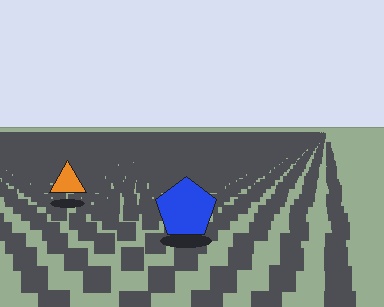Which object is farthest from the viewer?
The orange triangle is farthest from the viewer. It appears smaller and the ground texture around it is denser.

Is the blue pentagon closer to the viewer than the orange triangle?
Yes. The blue pentagon is closer — you can tell from the texture gradient: the ground texture is coarser near it.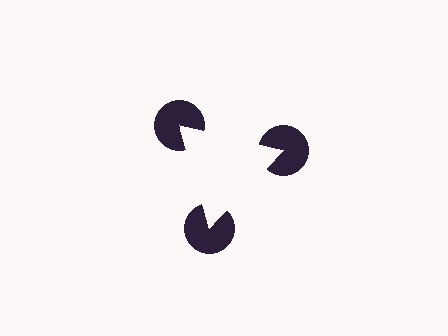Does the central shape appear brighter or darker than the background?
It typically appears slightly brighter than the background, even though no actual brightness change is drawn.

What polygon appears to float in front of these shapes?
An illusory triangle — its edges are inferred from the aligned wedge cuts in the pac-man discs, not physically drawn.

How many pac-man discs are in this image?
There are 3 — one at each vertex of the illusory triangle.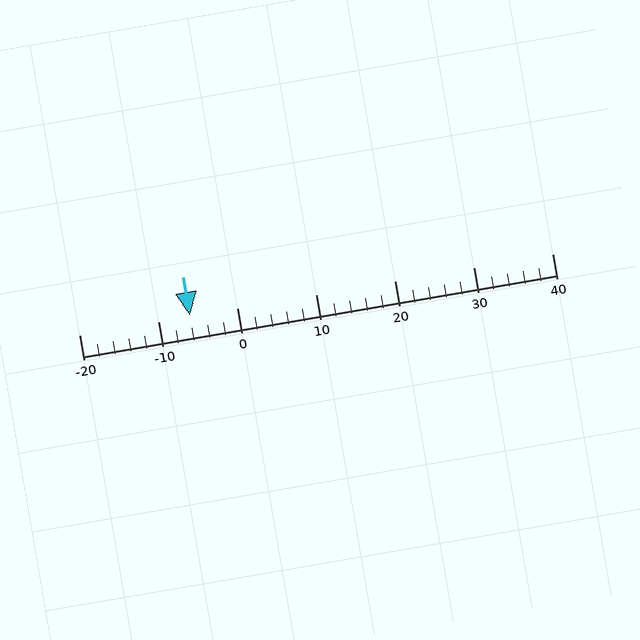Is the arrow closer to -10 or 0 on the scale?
The arrow is closer to -10.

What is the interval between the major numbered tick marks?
The major tick marks are spaced 10 units apart.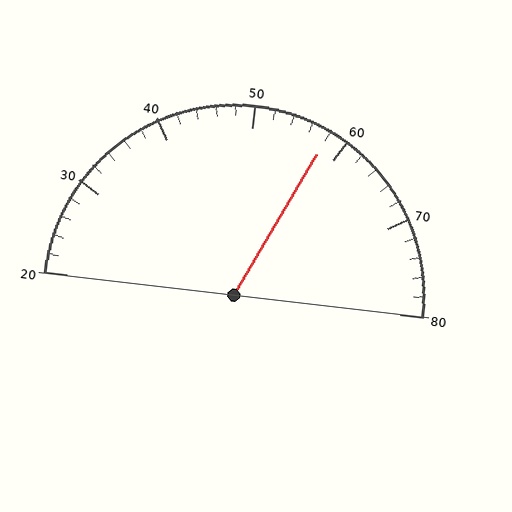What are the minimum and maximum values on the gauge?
The gauge ranges from 20 to 80.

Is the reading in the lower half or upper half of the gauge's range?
The reading is in the upper half of the range (20 to 80).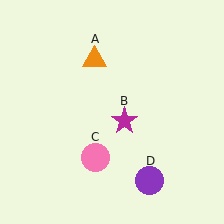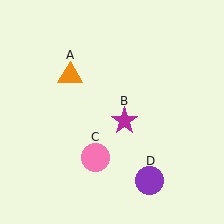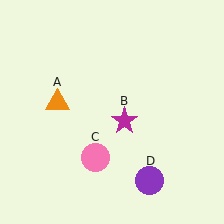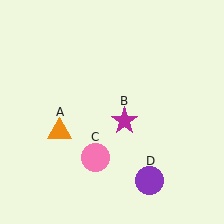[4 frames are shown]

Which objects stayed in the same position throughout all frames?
Magenta star (object B) and pink circle (object C) and purple circle (object D) remained stationary.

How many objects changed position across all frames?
1 object changed position: orange triangle (object A).